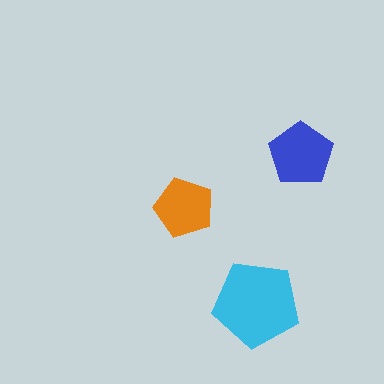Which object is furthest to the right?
The blue pentagon is rightmost.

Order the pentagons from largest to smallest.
the cyan one, the blue one, the orange one.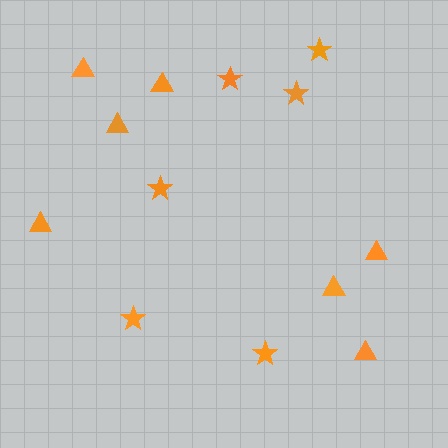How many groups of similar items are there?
There are 2 groups: one group of triangles (7) and one group of stars (6).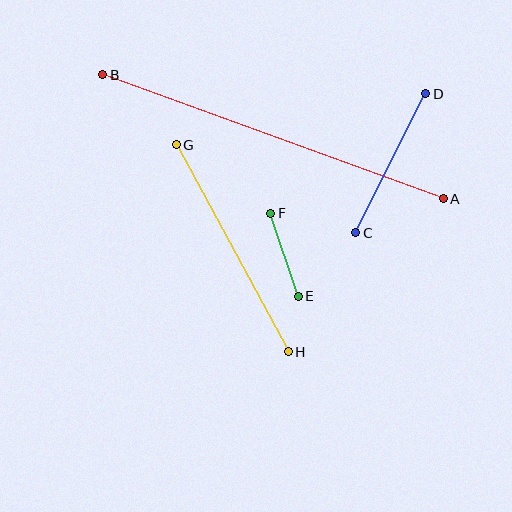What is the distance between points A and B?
The distance is approximately 363 pixels.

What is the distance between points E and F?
The distance is approximately 88 pixels.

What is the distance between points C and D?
The distance is approximately 156 pixels.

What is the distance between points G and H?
The distance is approximately 236 pixels.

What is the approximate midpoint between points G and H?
The midpoint is at approximately (232, 248) pixels.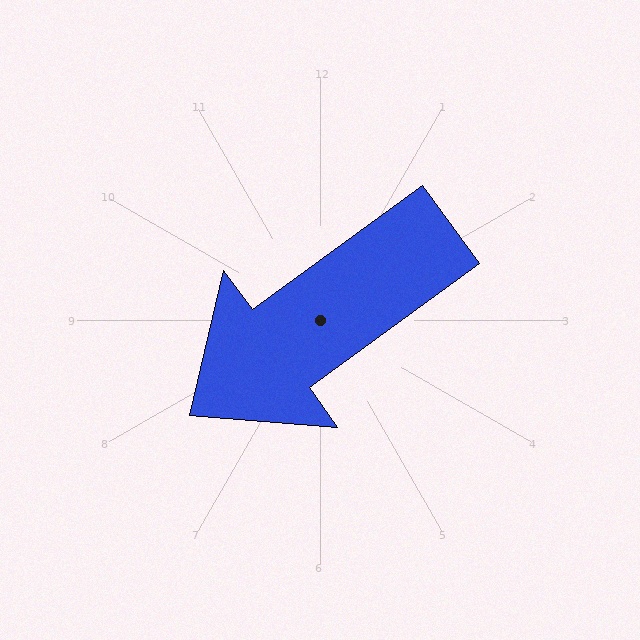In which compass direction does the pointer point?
Southwest.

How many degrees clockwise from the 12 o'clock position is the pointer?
Approximately 234 degrees.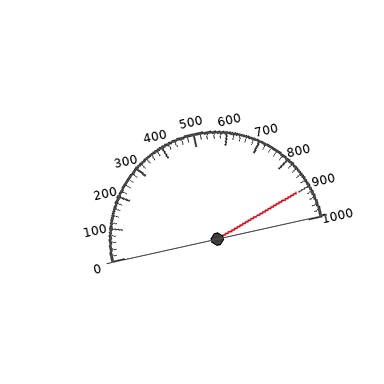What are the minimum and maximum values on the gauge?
The gauge ranges from 0 to 1000.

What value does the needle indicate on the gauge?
The needle indicates approximately 900.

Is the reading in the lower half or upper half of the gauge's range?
The reading is in the upper half of the range (0 to 1000).